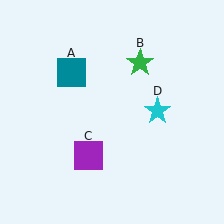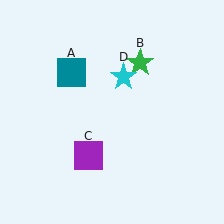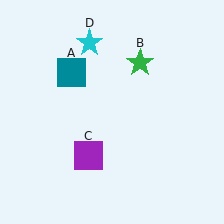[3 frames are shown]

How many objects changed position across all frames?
1 object changed position: cyan star (object D).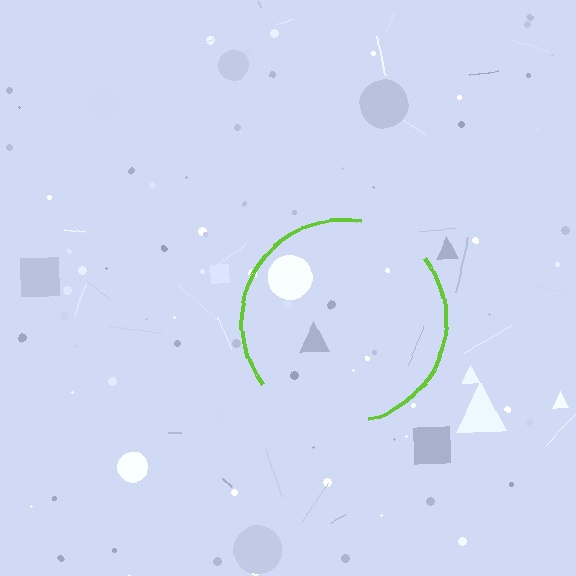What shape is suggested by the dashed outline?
The dashed outline suggests a circle.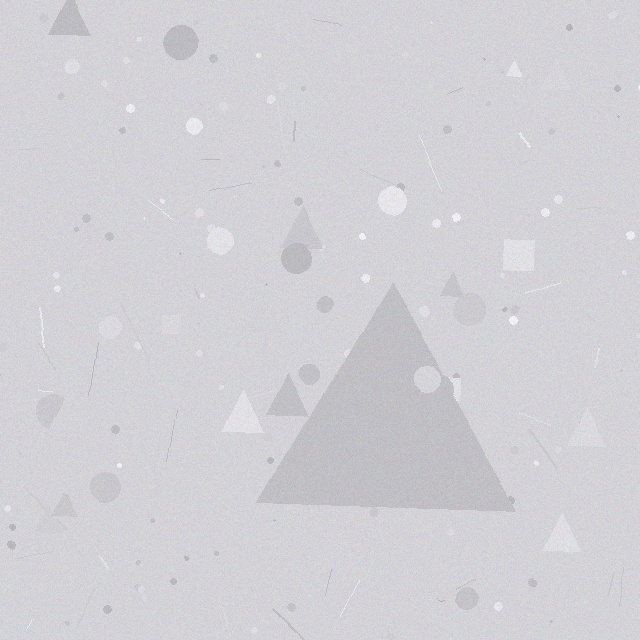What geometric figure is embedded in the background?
A triangle is embedded in the background.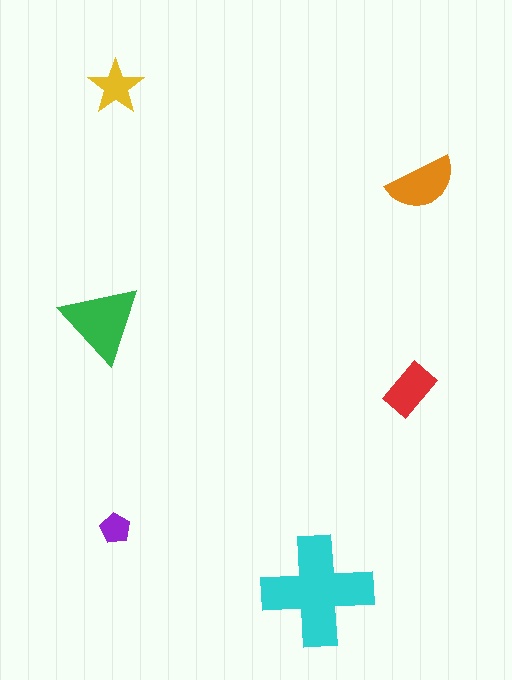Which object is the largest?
The cyan cross.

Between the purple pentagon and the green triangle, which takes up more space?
The green triangle.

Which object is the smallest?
The purple pentagon.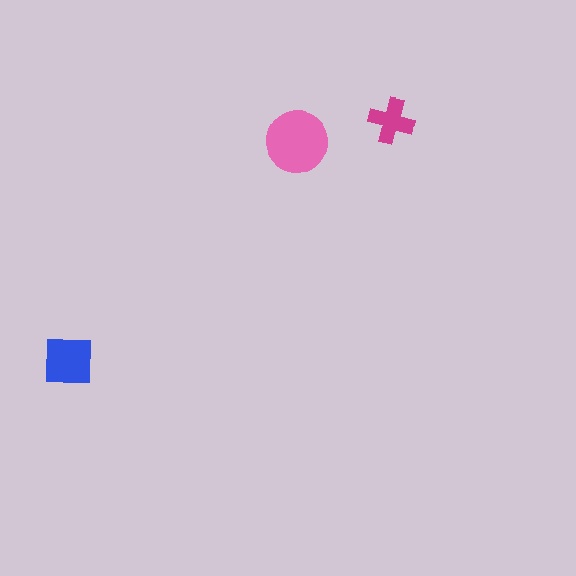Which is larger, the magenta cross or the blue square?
The blue square.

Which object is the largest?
The pink circle.